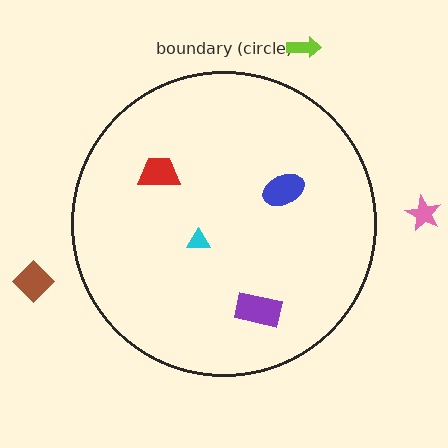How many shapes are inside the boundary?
4 inside, 3 outside.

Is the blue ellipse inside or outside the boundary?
Inside.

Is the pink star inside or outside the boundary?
Outside.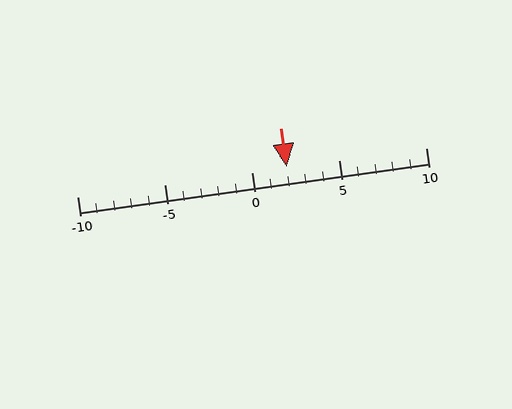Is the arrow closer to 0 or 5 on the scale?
The arrow is closer to 0.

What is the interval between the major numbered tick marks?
The major tick marks are spaced 5 units apart.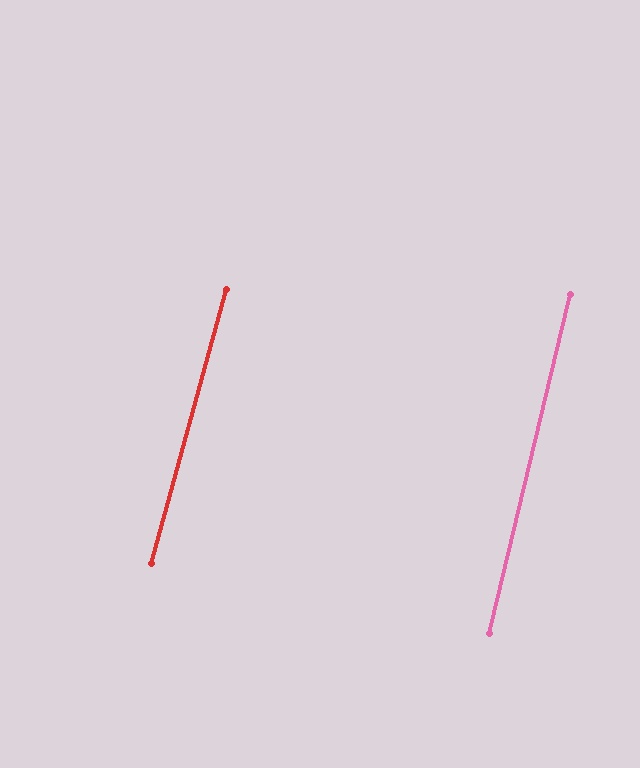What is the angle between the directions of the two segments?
Approximately 2 degrees.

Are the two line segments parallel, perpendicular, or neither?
Parallel — their directions differ by only 2.0°.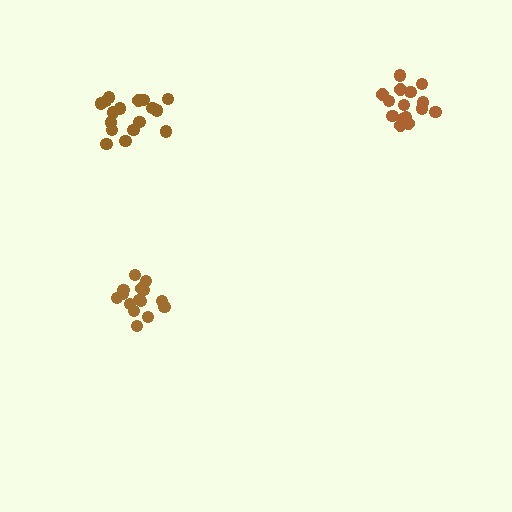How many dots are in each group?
Group 1: 16 dots, Group 2: 17 dots, Group 3: 15 dots (48 total).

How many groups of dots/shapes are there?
There are 3 groups.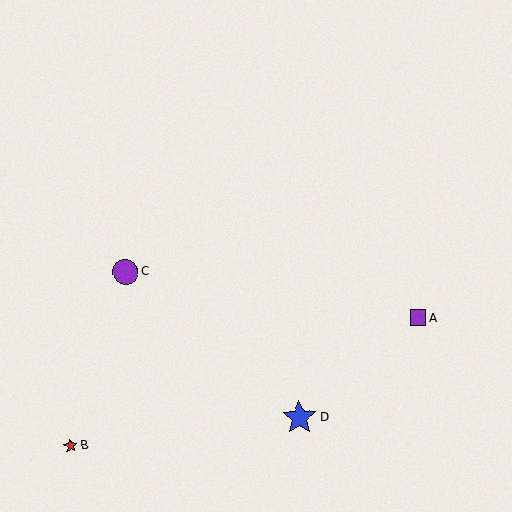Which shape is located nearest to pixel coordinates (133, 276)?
The purple circle (labeled C) at (126, 272) is nearest to that location.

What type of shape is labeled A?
Shape A is a purple square.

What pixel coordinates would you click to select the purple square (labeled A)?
Click at (418, 318) to select the purple square A.